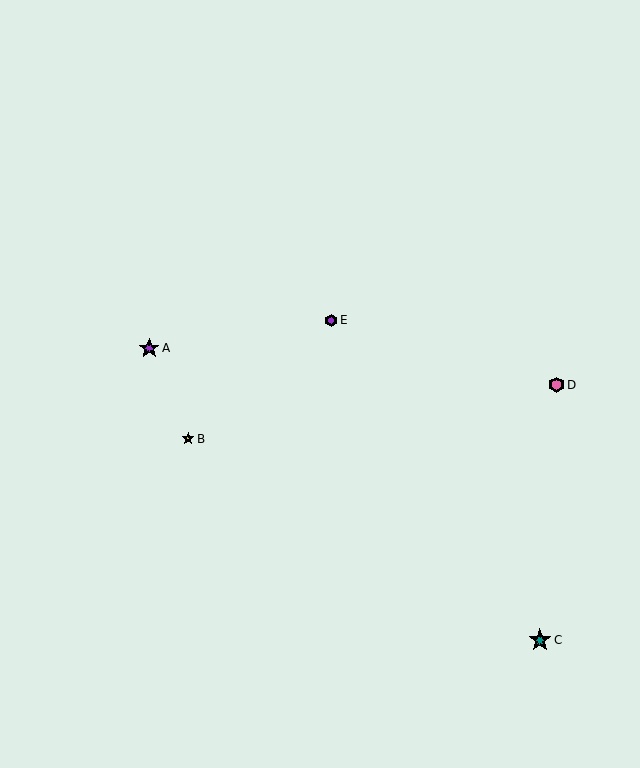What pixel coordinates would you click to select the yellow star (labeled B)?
Click at (188, 439) to select the yellow star B.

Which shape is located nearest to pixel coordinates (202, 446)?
The yellow star (labeled B) at (188, 439) is nearest to that location.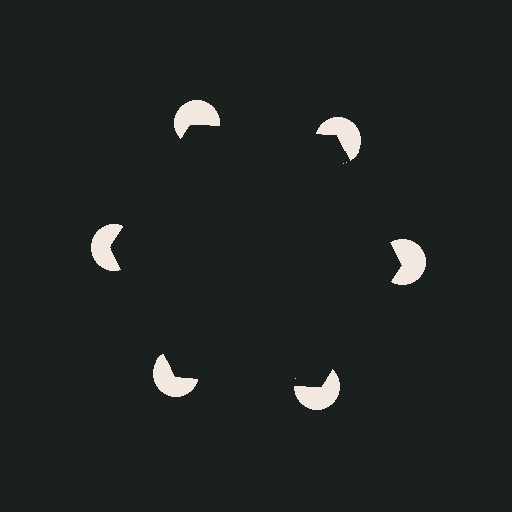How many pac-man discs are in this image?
There are 6 — one at each vertex of the illusory hexagon.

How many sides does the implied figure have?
6 sides.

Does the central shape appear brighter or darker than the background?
It typically appears slightly darker than the background, even though no actual brightness change is drawn.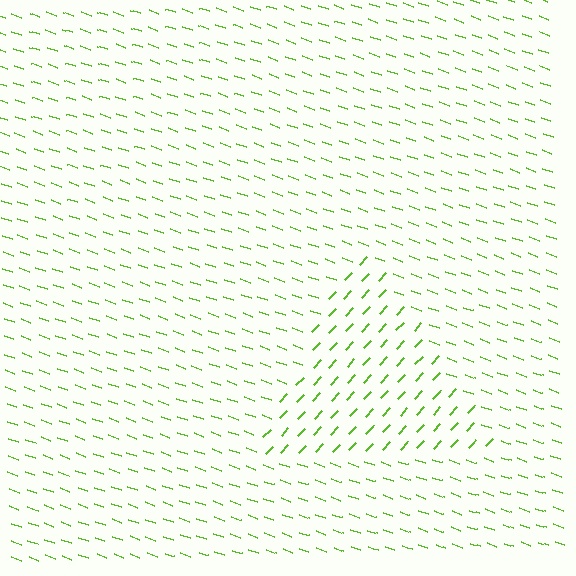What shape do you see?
I see a triangle.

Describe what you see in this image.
The image is filled with small lime line segments. A triangle region in the image has lines oriented differently from the surrounding lines, creating a visible texture boundary.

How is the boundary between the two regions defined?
The boundary is defined purely by a change in line orientation (approximately 67 degrees difference). All lines are the same color and thickness.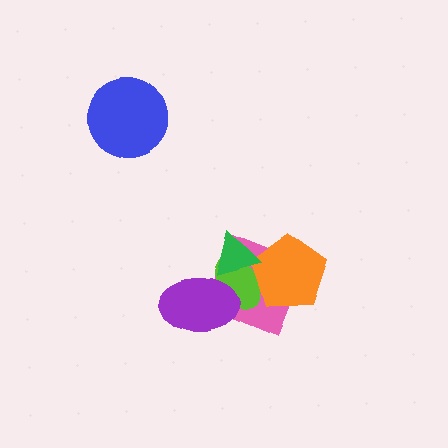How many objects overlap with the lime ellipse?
4 objects overlap with the lime ellipse.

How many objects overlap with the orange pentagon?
3 objects overlap with the orange pentagon.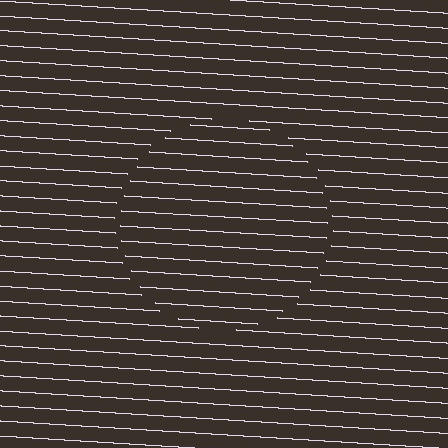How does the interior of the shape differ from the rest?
The interior of the shape contains the same grating, shifted by half a period — the contour is defined by the phase discontinuity where line-ends from the inner and outer gratings abut.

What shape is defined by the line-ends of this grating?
An illusory circle. The interior of the shape contains the same grating, shifted by half a period — the contour is defined by the phase discontinuity where line-ends from the inner and outer gratings abut.